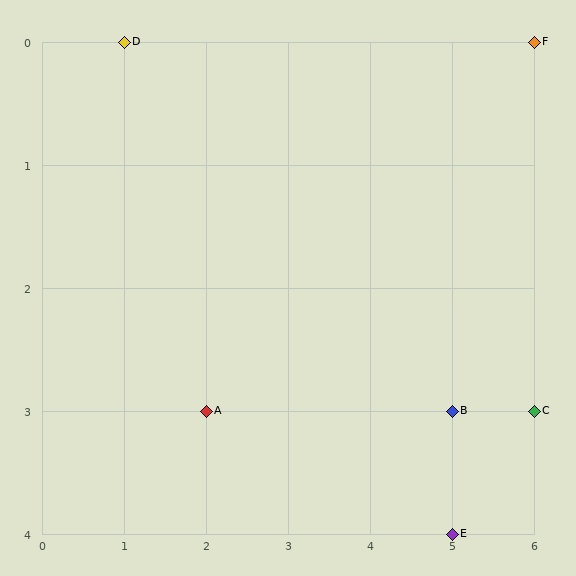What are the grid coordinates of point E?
Point E is at grid coordinates (5, 4).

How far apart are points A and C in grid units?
Points A and C are 4 columns apart.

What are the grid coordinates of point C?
Point C is at grid coordinates (6, 3).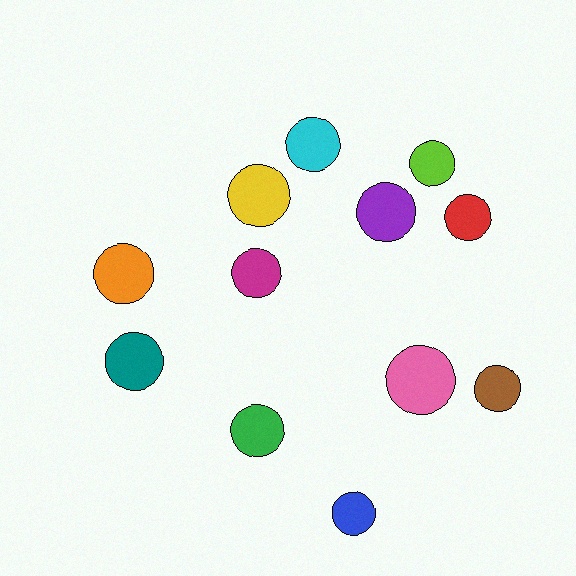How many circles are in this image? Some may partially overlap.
There are 12 circles.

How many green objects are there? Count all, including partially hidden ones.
There is 1 green object.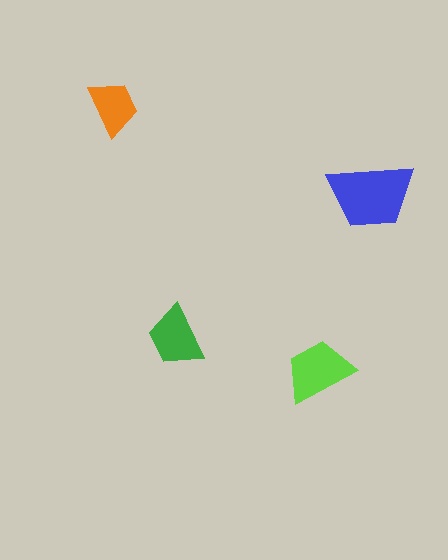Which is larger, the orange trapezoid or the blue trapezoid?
The blue one.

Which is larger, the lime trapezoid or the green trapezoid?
The lime one.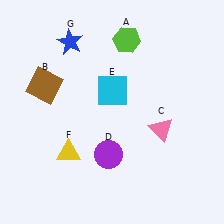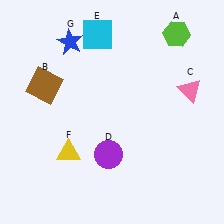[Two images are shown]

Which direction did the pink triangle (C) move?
The pink triangle (C) moved up.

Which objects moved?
The objects that moved are: the lime hexagon (A), the pink triangle (C), the cyan square (E).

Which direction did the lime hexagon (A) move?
The lime hexagon (A) moved right.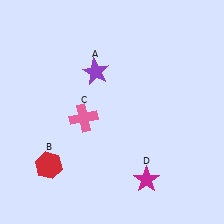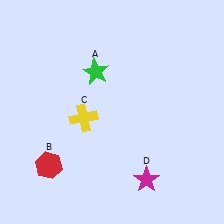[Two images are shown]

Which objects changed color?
A changed from purple to green. C changed from pink to yellow.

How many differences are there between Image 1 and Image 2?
There are 2 differences between the two images.